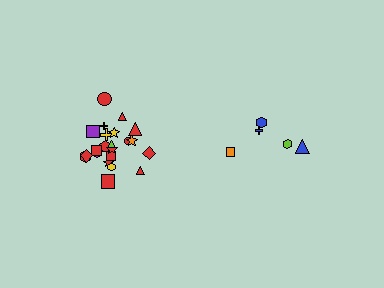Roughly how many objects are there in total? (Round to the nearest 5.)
Roughly 25 objects in total.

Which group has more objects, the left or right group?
The left group.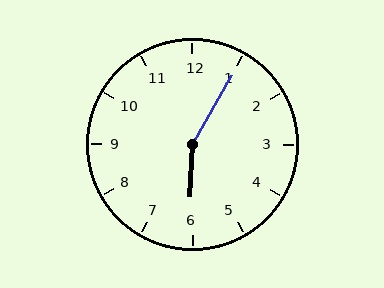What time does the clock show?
6:05.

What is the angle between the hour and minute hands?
Approximately 152 degrees.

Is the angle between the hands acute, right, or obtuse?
It is obtuse.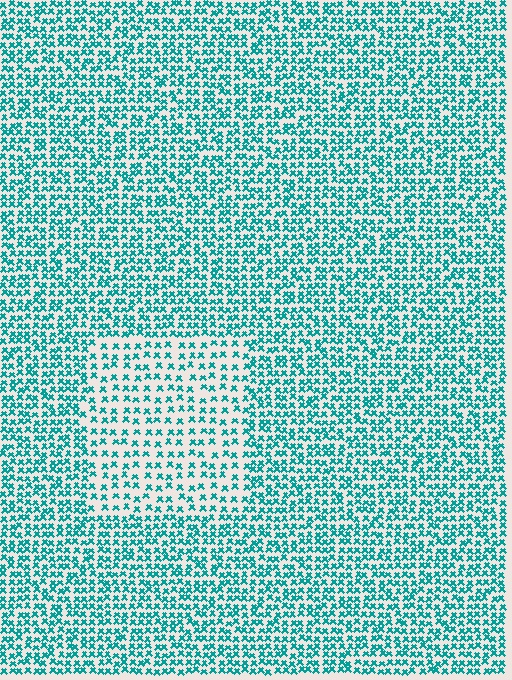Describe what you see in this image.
The image contains small teal elements arranged at two different densities. A rectangle-shaped region is visible where the elements are less densely packed than the surrounding area.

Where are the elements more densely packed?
The elements are more densely packed outside the rectangle boundary.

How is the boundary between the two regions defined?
The boundary is defined by a change in element density (approximately 1.9x ratio). All elements are the same color, size, and shape.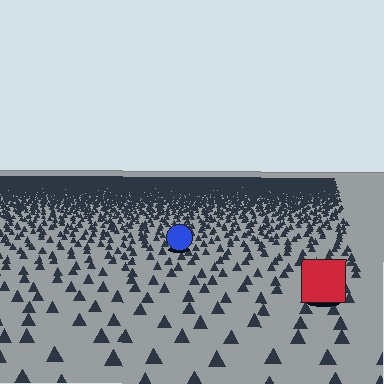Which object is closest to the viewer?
The red square is closest. The texture marks near it are larger and more spread out.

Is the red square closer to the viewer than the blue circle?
Yes. The red square is closer — you can tell from the texture gradient: the ground texture is coarser near it.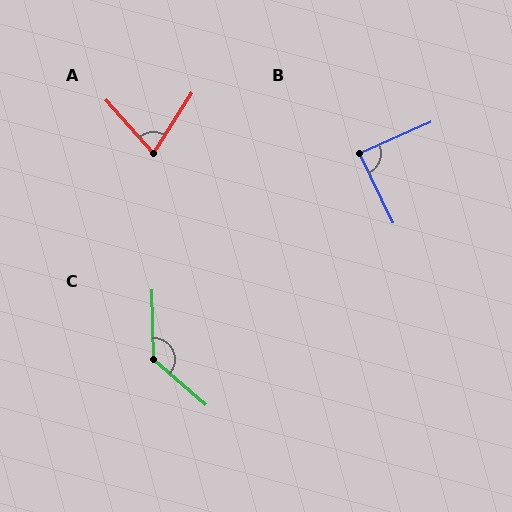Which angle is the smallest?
A, at approximately 74 degrees.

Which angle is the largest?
C, at approximately 132 degrees.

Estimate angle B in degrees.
Approximately 88 degrees.